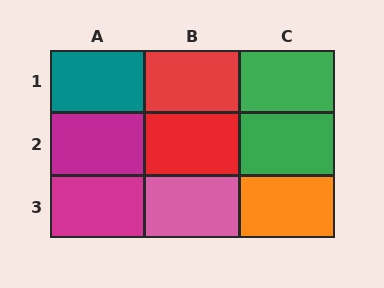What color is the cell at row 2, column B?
Red.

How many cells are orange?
1 cell is orange.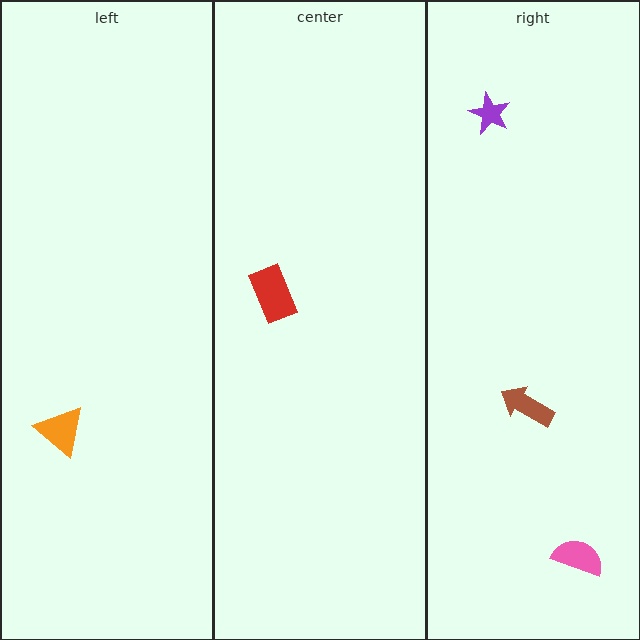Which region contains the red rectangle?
The center region.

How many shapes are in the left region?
1.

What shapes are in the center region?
The red rectangle.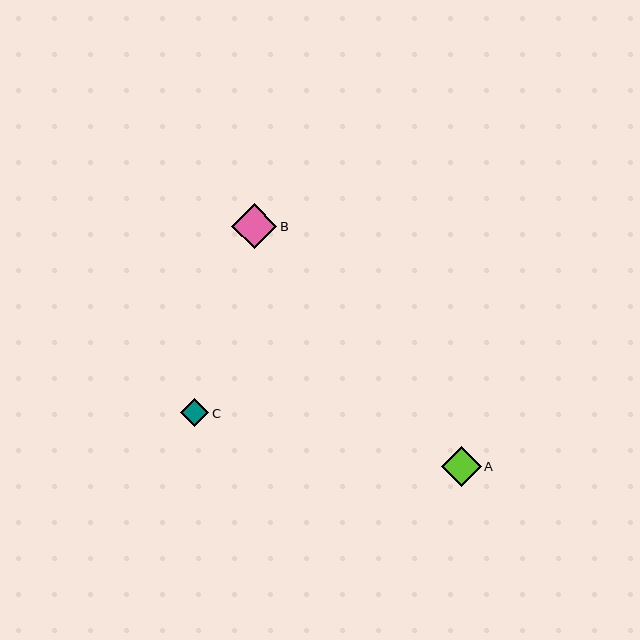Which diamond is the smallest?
Diamond C is the smallest with a size of approximately 29 pixels.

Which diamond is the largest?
Diamond B is the largest with a size of approximately 45 pixels.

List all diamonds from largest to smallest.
From largest to smallest: B, A, C.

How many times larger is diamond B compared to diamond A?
Diamond B is approximately 1.1 times the size of diamond A.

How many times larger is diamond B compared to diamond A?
Diamond B is approximately 1.1 times the size of diamond A.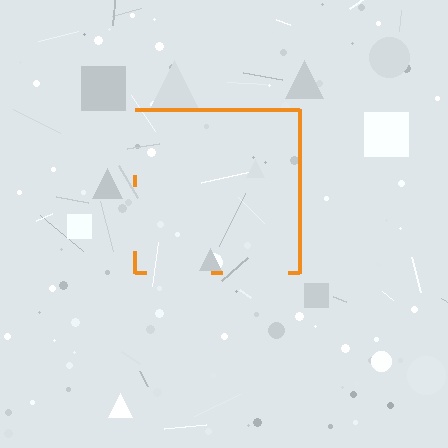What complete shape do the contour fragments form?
The contour fragments form a square.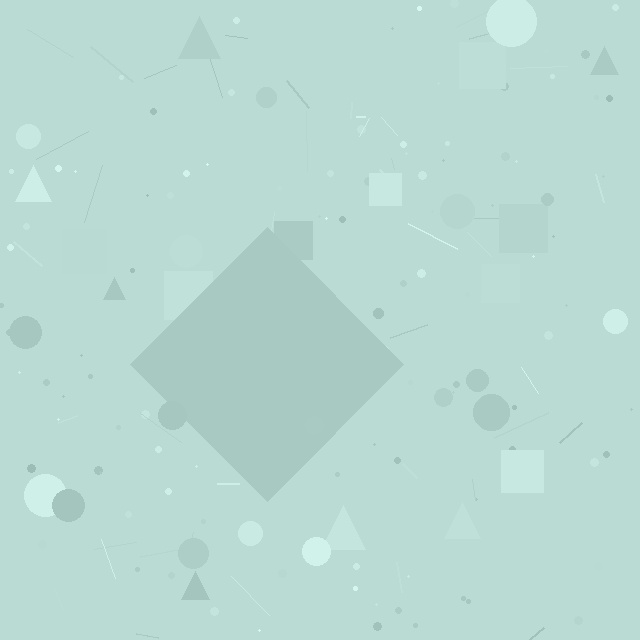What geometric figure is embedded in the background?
A diamond is embedded in the background.